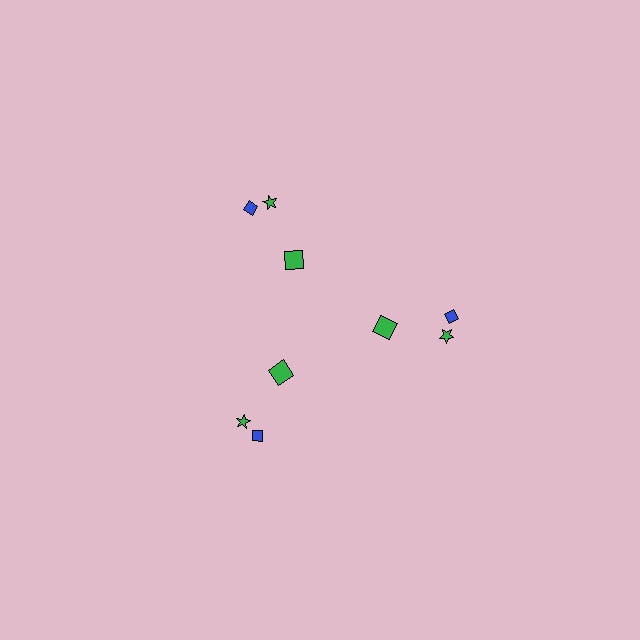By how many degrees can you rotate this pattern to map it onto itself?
The pattern maps onto itself every 120 degrees of rotation.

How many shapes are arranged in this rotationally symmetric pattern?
There are 9 shapes, arranged in 3 groups of 3.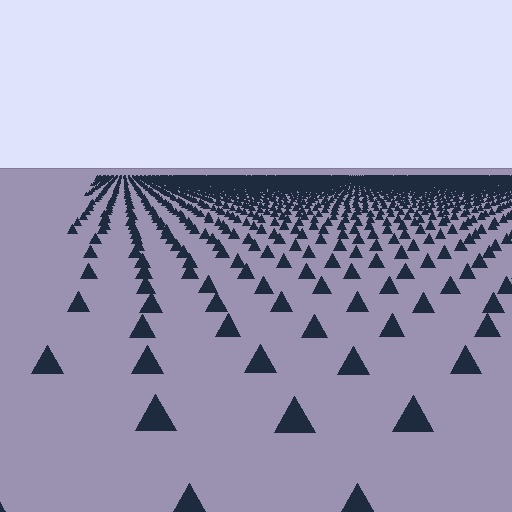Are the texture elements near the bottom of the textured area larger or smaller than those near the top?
Larger. Near the bottom, elements are closer to the viewer and appear at a bigger on-screen size.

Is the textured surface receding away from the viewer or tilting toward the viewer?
The surface is receding away from the viewer. Texture elements get smaller and denser toward the top.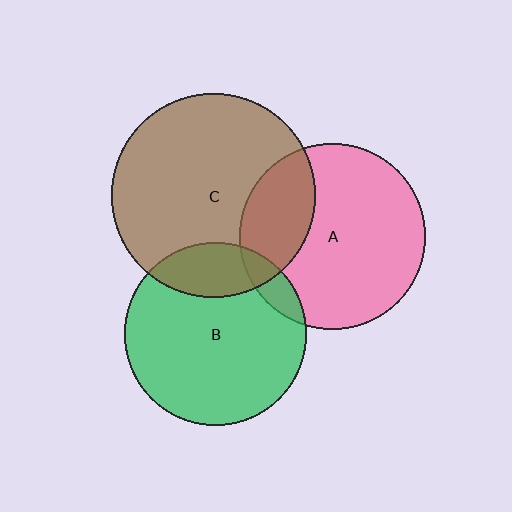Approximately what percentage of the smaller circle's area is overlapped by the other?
Approximately 25%.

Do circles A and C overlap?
Yes.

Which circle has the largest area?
Circle C (brown).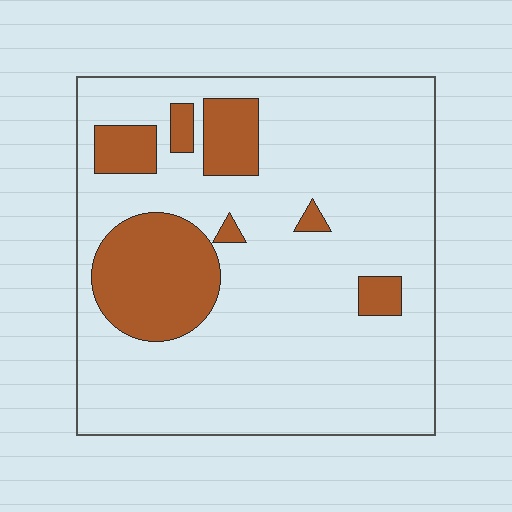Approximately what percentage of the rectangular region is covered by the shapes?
Approximately 20%.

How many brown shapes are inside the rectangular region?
7.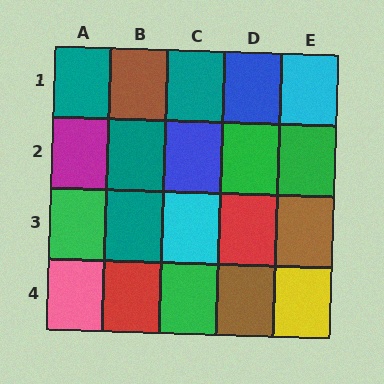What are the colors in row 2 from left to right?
Magenta, teal, blue, green, green.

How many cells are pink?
1 cell is pink.